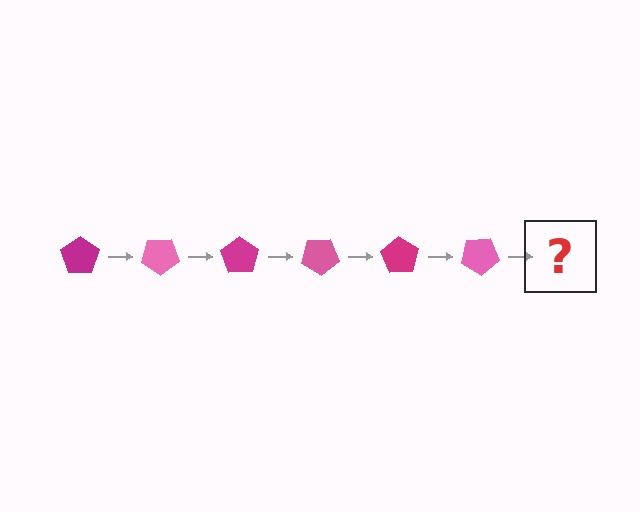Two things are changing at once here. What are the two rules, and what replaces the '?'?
The two rules are that it rotates 35 degrees each step and the color cycles through magenta and pink. The '?' should be a magenta pentagon, rotated 210 degrees from the start.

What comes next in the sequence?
The next element should be a magenta pentagon, rotated 210 degrees from the start.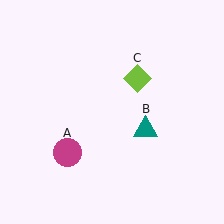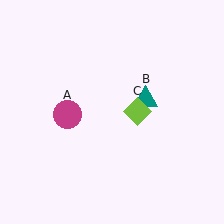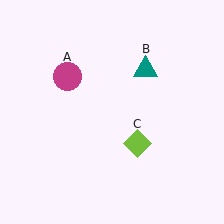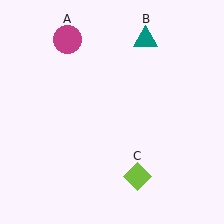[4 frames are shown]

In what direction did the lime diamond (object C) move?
The lime diamond (object C) moved down.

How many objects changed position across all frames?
3 objects changed position: magenta circle (object A), teal triangle (object B), lime diamond (object C).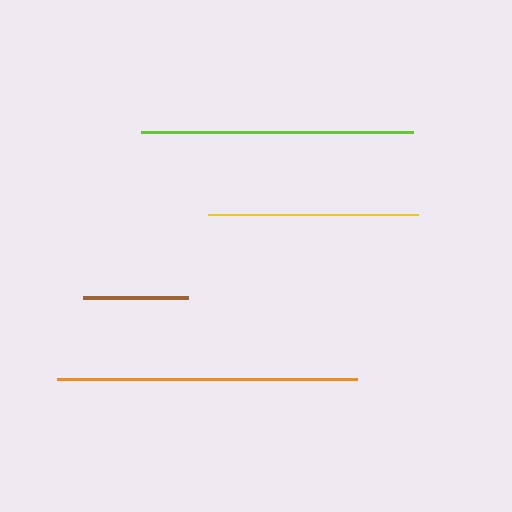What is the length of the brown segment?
The brown segment is approximately 105 pixels long.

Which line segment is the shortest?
The brown line is the shortest at approximately 105 pixels.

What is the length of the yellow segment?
The yellow segment is approximately 209 pixels long.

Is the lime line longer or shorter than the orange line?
The orange line is longer than the lime line.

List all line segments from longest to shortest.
From longest to shortest: orange, lime, yellow, brown.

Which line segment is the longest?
The orange line is the longest at approximately 300 pixels.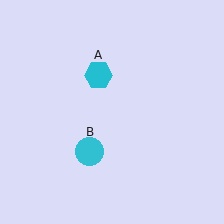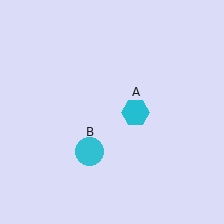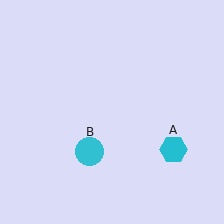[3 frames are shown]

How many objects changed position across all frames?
1 object changed position: cyan hexagon (object A).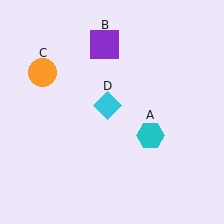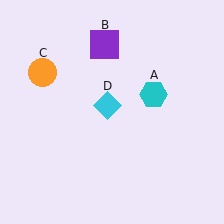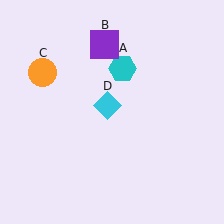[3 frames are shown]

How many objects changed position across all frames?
1 object changed position: cyan hexagon (object A).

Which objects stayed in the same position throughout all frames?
Purple square (object B) and orange circle (object C) and cyan diamond (object D) remained stationary.